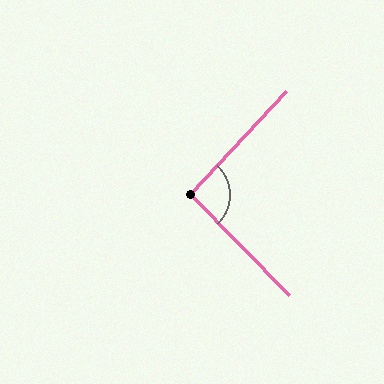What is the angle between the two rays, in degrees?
Approximately 92 degrees.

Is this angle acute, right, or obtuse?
It is approximately a right angle.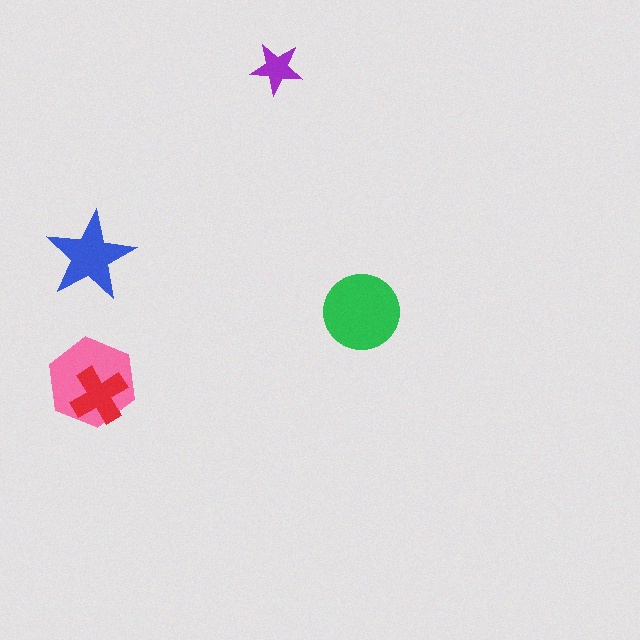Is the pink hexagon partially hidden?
Yes, it is partially covered by another shape.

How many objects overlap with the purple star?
0 objects overlap with the purple star.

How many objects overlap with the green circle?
0 objects overlap with the green circle.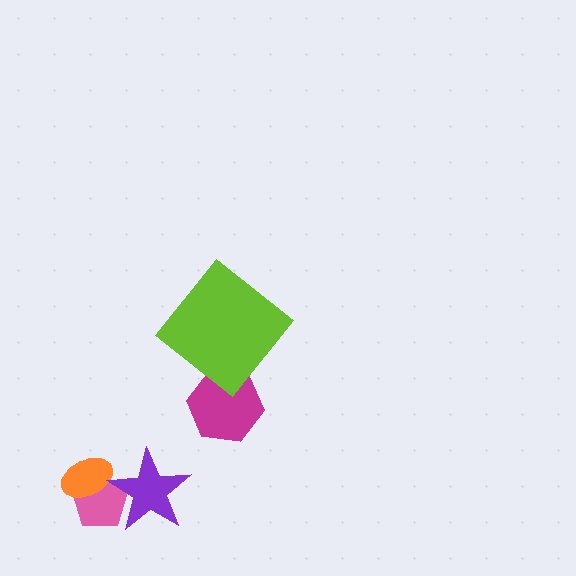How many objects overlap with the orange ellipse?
2 objects overlap with the orange ellipse.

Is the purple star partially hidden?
No, no other shape covers it.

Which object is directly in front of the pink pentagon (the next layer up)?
The orange ellipse is directly in front of the pink pentagon.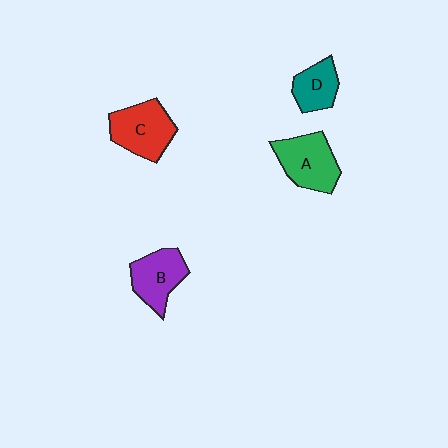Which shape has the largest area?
Shape C (red).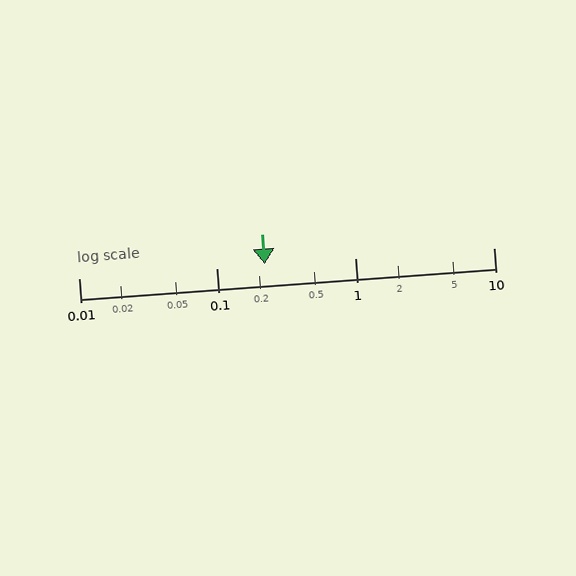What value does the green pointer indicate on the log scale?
The pointer indicates approximately 0.22.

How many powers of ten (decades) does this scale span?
The scale spans 3 decades, from 0.01 to 10.